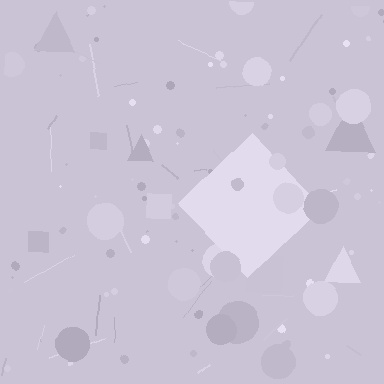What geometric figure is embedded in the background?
A diamond is embedded in the background.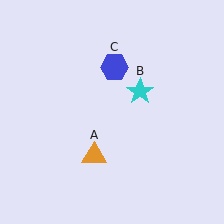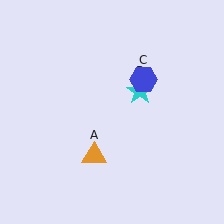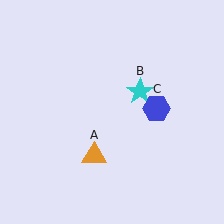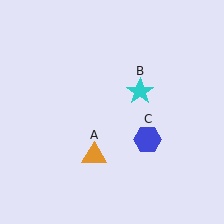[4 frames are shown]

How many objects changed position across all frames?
1 object changed position: blue hexagon (object C).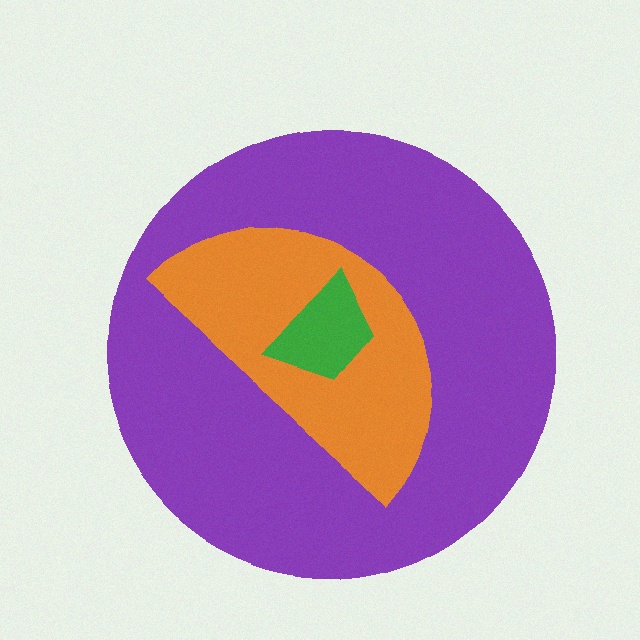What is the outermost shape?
The purple circle.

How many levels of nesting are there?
3.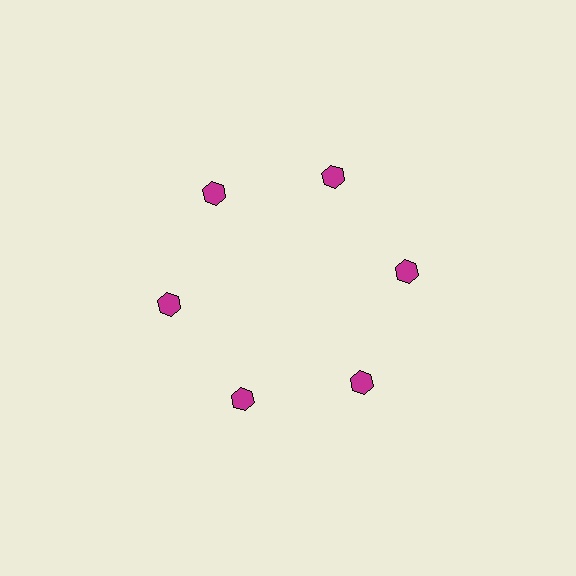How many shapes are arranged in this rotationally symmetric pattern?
There are 6 shapes, arranged in 6 groups of 1.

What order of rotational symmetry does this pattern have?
This pattern has 6-fold rotational symmetry.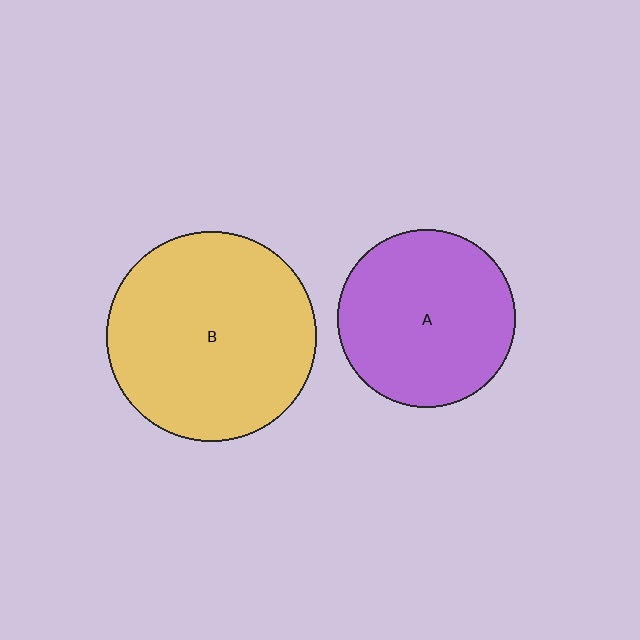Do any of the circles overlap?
No, none of the circles overlap.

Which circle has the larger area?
Circle B (yellow).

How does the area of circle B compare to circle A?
Approximately 1.4 times.